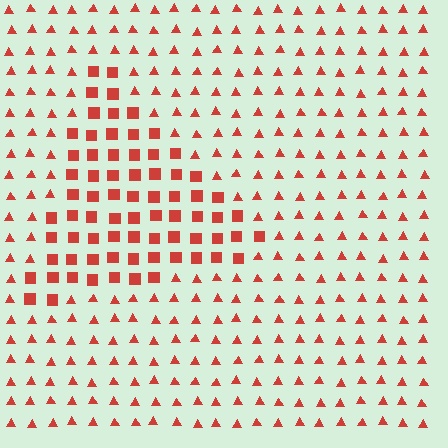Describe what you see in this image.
The image is filled with small red elements arranged in a uniform grid. A triangle-shaped region contains squares, while the surrounding area contains triangles. The boundary is defined purely by the change in element shape.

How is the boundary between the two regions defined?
The boundary is defined by a change in element shape: squares inside vs. triangles outside. All elements share the same color and spacing.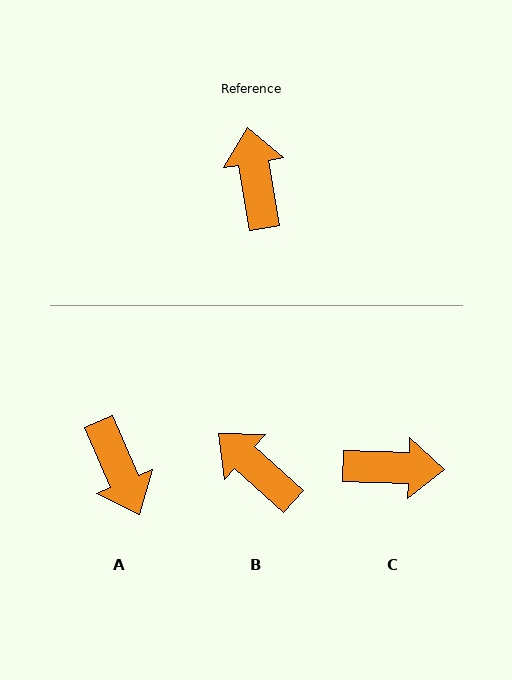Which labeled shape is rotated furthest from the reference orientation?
A, about 165 degrees away.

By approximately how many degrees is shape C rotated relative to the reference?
Approximately 101 degrees clockwise.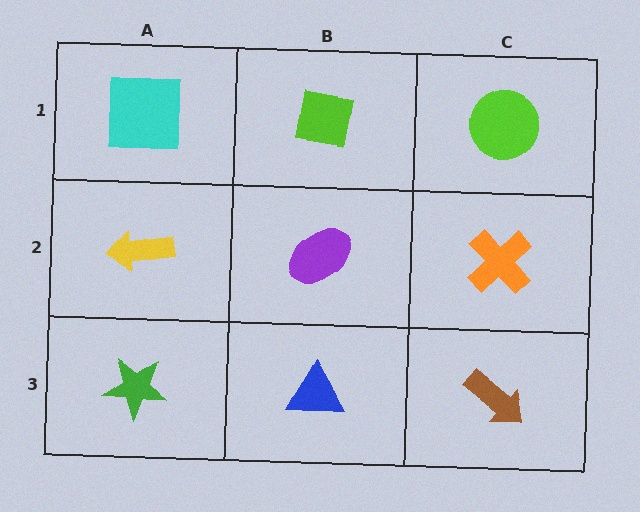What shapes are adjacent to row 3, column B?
A purple ellipse (row 2, column B), a green star (row 3, column A), a brown arrow (row 3, column C).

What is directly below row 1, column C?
An orange cross.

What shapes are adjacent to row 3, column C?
An orange cross (row 2, column C), a blue triangle (row 3, column B).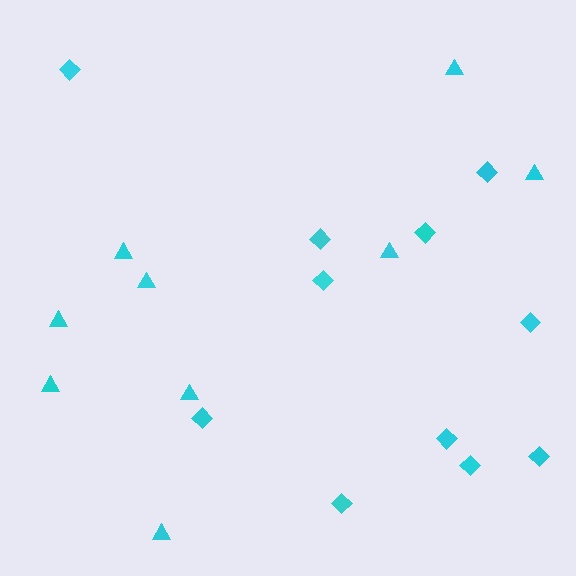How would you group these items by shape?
There are 2 groups: one group of triangles (9) and one group of diamonds (11).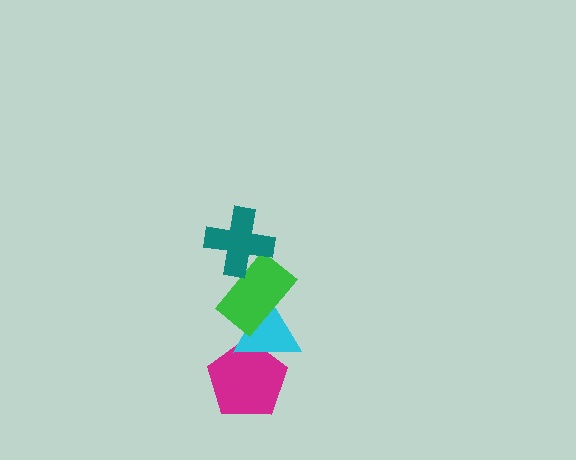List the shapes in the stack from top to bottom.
From top to bottom: the teal cross, the green rectangle, the cyan triangle, the magenta pentagon.